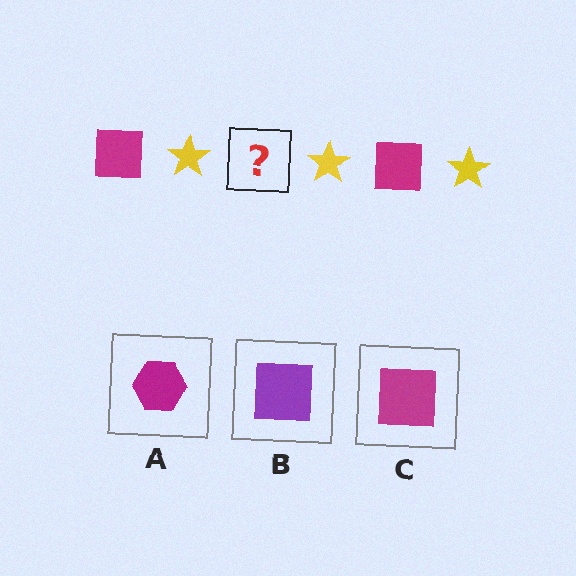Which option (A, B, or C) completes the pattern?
C.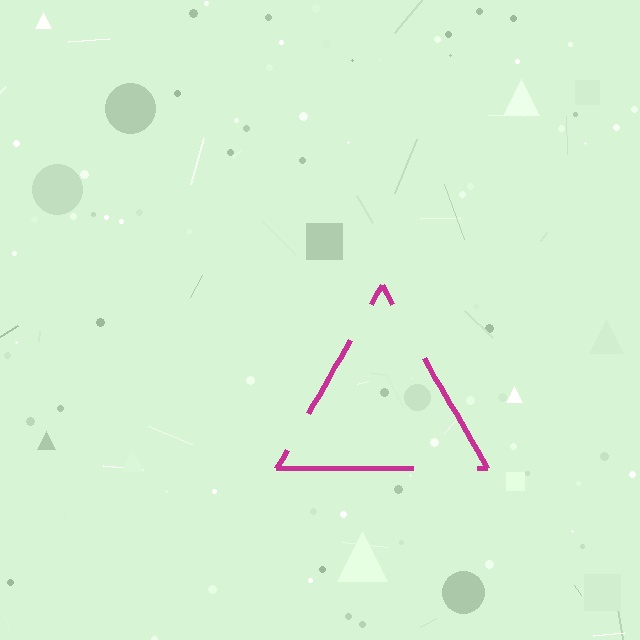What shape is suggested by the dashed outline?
The dashed outline suggests a triangle.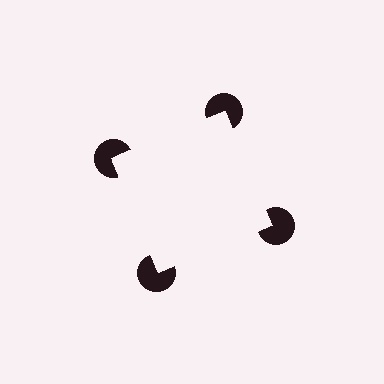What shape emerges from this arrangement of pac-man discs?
An illusory square — its edges are inferred from the aligned wedge cuts in the pac-man discs, not physically drawn.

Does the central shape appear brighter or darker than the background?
It typically appears slightly brighter than the background, even though no actual brightness change is drawn.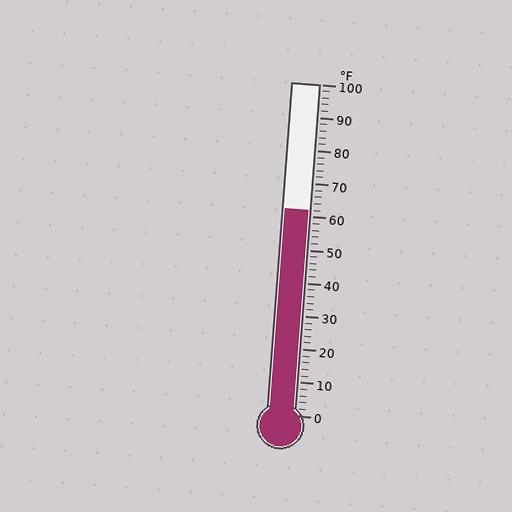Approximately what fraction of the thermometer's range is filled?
The thermometer is filled to approximately 60% of its range.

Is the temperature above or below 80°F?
The temperature is below 80°F.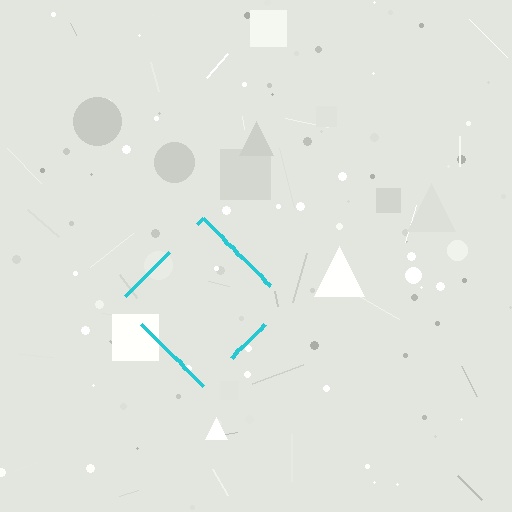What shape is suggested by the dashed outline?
The dashed outline suggests a diamond.